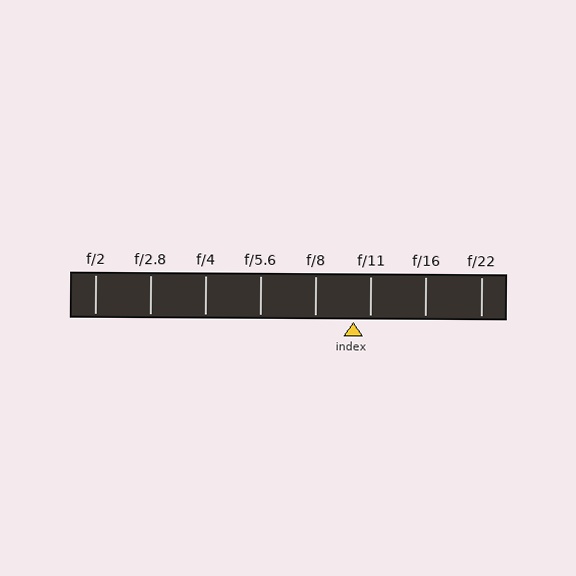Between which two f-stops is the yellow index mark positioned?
The index mark is between f/8 and f/11.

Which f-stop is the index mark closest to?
The index mark is closest to f/11.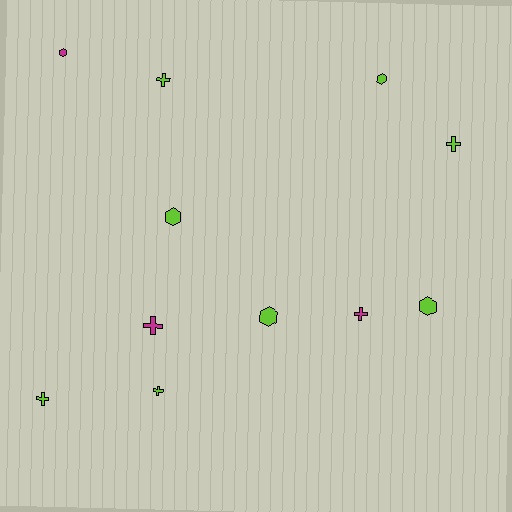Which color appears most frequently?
Lime, with 8 objects.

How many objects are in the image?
There are 11 objects.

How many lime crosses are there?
There are 4 lime crosses.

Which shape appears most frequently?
Cross, with 6 objects.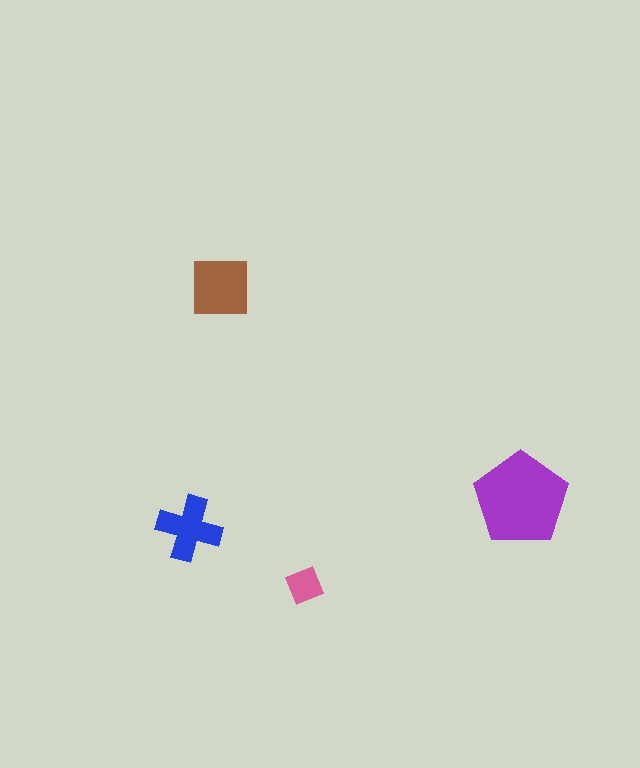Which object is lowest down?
The pink diamond is bottommost.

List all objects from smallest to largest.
The pink diamond, the blue cross, the brown square, the purple pentagon.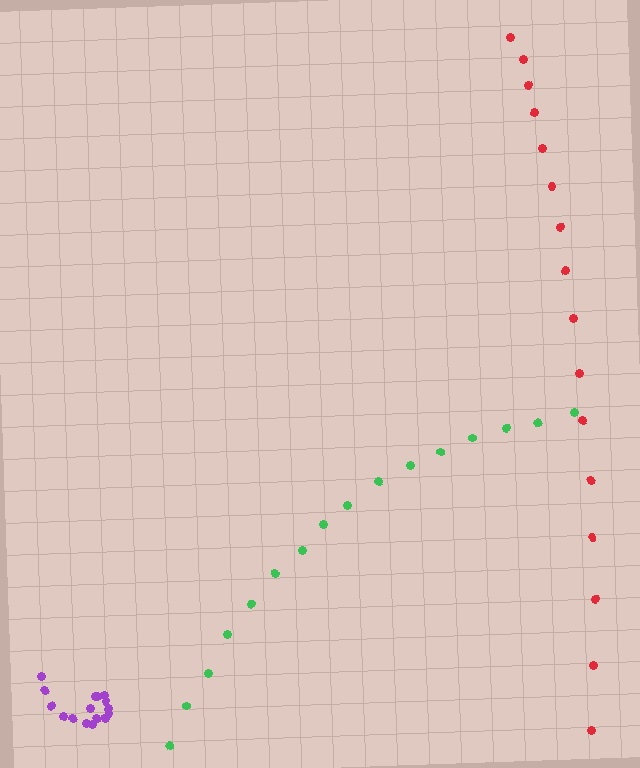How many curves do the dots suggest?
There are 3 distinct paths.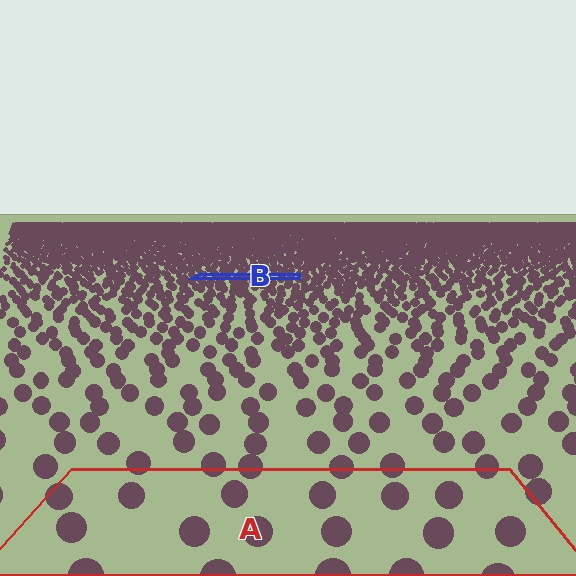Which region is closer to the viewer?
Region A is closer. The texture elements there are larger and more spread out.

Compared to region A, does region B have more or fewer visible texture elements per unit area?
Region B has more texture elements per unit area — they are packed more densely because it is farther away.